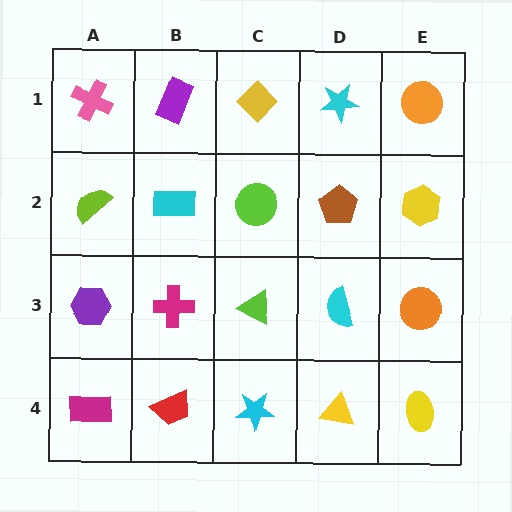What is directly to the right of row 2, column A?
A cyan rectangle.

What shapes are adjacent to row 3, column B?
A cyan rectangle (row 2, column B), a red trapezoid (row 4, column B), a purple hexagon (row 3, column A), a lime triangle (row 3, column C).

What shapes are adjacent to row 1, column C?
A lime circle (row 2, column C), a purple rectangle (row 1, column B), a cyan star (row 1, column D).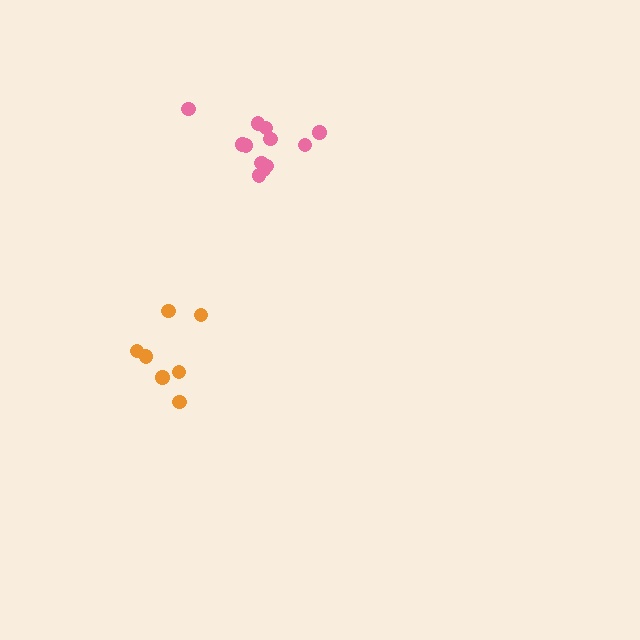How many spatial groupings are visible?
There are 2 spatial groupings.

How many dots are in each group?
Group 1: 7 dots, Group 2: 12 dots (19 total).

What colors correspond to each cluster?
The clusters are colored: orange, pink.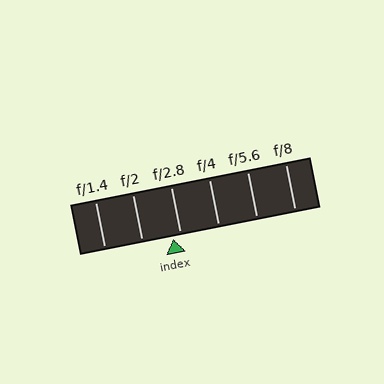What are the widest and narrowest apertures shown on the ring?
The widest aperture shown is f/1.4 and the narrowest is f/8.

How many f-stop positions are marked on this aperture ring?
There are 6 f-stop positions marked.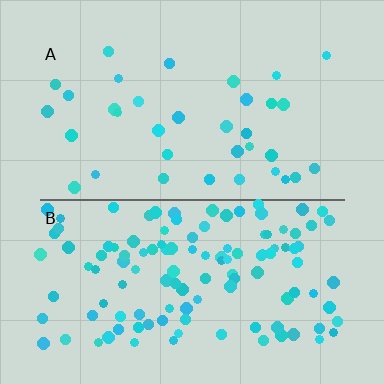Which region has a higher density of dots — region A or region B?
B (the bottom).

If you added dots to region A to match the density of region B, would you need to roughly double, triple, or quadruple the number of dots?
Approximately triple.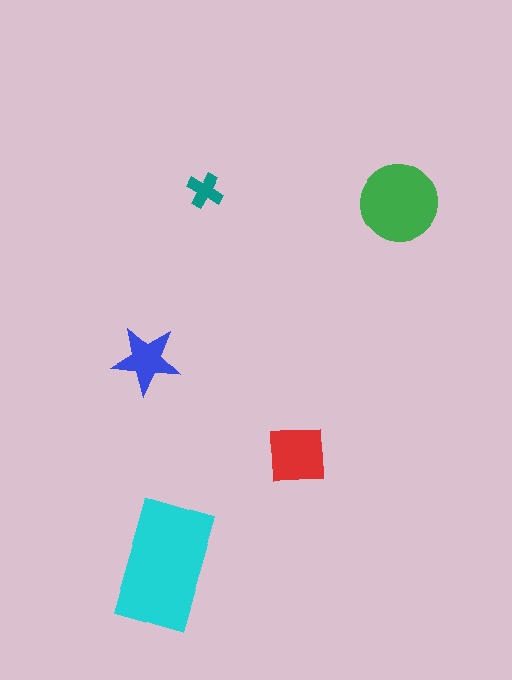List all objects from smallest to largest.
The teal cross, the blue star, the red square, the green circle, the cyan rectangle.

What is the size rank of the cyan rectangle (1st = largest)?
1st.